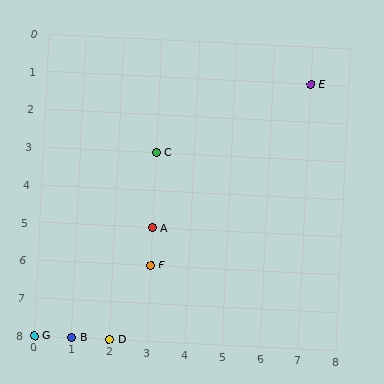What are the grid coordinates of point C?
Point C is at grid coordinates (3, 3).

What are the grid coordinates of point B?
Point B is at grid coordinates (1, 8).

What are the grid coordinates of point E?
Point E is at grid coordinates (7, 1).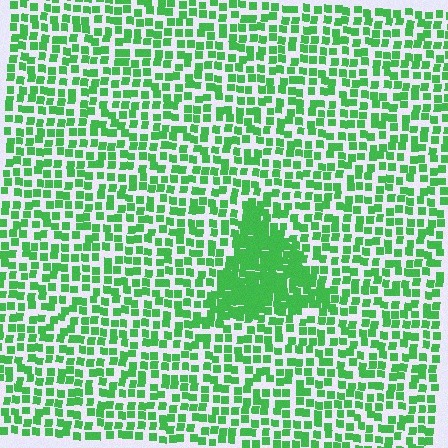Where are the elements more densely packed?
The elements are more densely packed inside the triangle boundary.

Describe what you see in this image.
The image contains small green elements arranged at two different densities. A triangle-shaped region is visible where the elements are more densely packed than the surrounding area.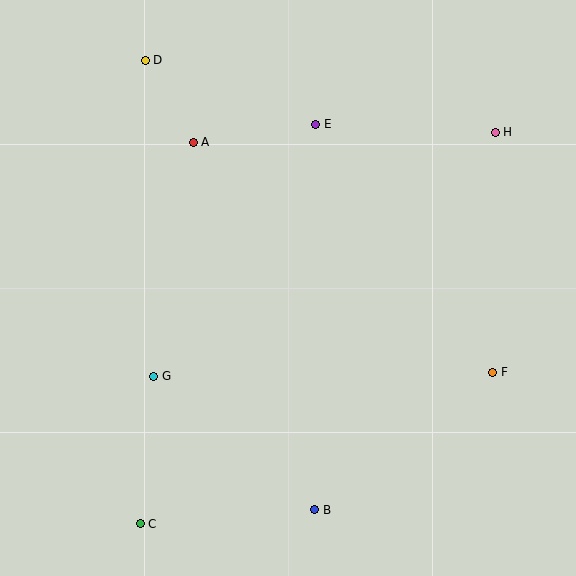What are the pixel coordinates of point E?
Point E is at (316, 124).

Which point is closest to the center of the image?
Point G at (154, 376) is closest to the center.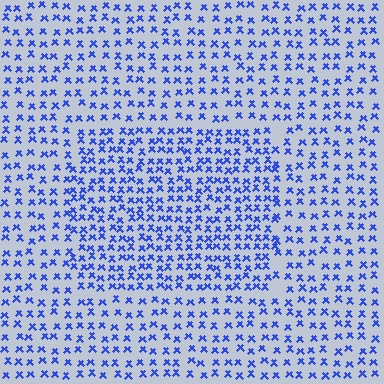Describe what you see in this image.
The image contains small blue elements arranged at two different densities. A rectangle-shaped region is visible where the elements are more densely packed than the surrounding area.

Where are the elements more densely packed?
The elements are more densely packed inside the rectangle boundary.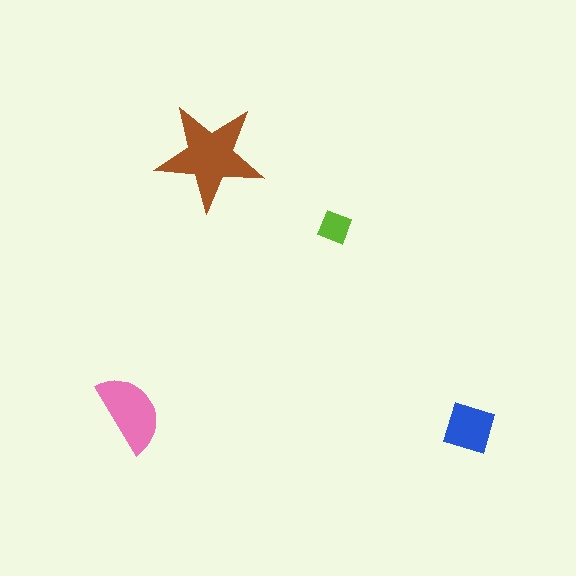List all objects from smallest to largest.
The lime diamond, the blue square, the pink semicircle, the brown star.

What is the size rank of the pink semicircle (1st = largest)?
2nd.